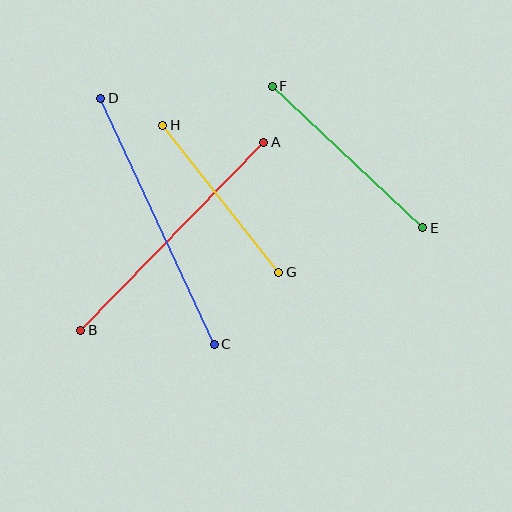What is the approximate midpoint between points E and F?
The midpoint is at approximately (347, 157) pixels.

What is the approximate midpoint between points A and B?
The midpoint is at approximately (172, 236) pixels.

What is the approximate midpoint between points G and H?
The midpoint is at approximately (221, 199) pixels.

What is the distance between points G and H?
The distance is approximately 187 pixels.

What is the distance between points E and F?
The distance is approximately 207 pixels.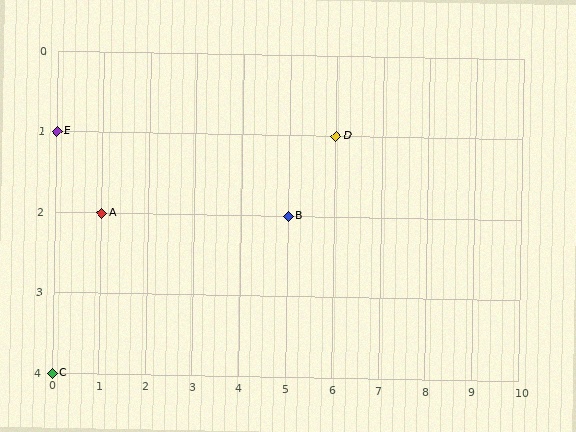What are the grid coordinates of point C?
Point C is at grid coordinates (0, 4).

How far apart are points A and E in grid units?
Points A and E are 1 column and 1 row apart (about 1.4 grid units diagonally).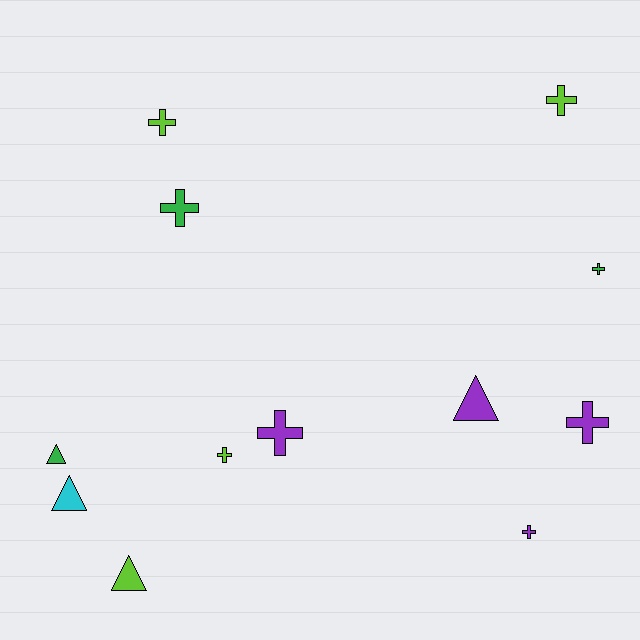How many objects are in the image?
There are 12 objects.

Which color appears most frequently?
Purple, with 4 objects.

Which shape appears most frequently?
Cross, with 8 objects.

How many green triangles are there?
There is 1 green triangle.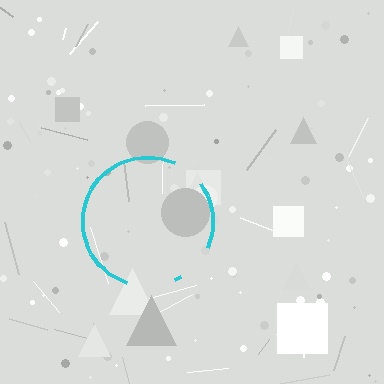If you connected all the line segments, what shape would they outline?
They would outline a circle.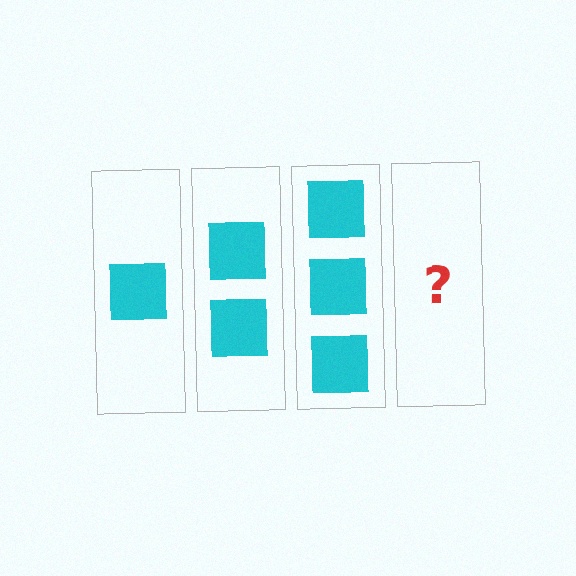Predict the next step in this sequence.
The next step is 4 squares.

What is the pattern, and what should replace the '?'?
The pattern is that each step adds one more square. The '?' should be 4 squares.